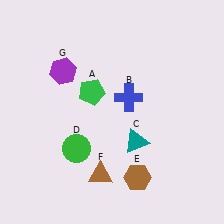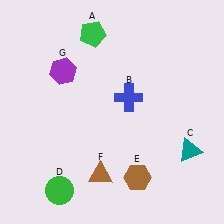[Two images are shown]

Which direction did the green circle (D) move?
The green circle (D) moved down.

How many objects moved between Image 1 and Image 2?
3 objects moved between the two images.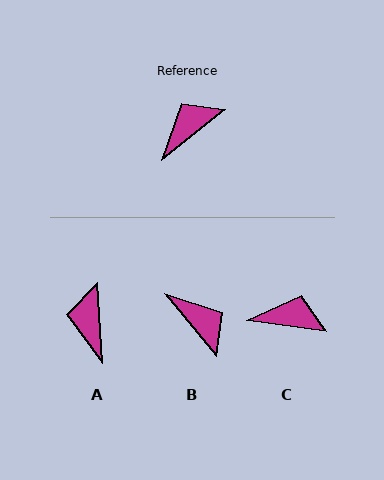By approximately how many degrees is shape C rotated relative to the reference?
Approximately 46 degrees clockwise.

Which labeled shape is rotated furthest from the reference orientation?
B, about 89 degrees away.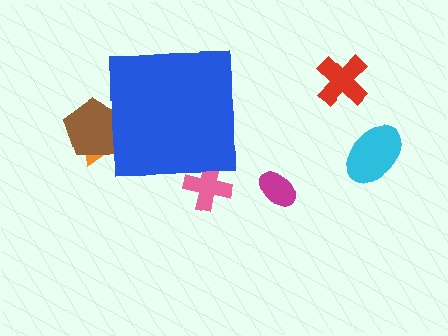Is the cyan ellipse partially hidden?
No, the cyan ellipse is fully visible.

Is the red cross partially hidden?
No, the red cross is fully visible.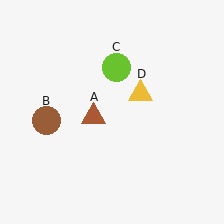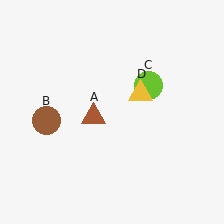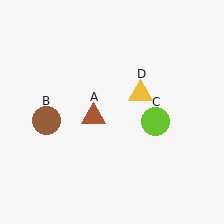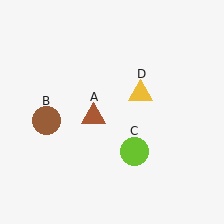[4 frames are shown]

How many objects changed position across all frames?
1 object changed position: lime circle (object C).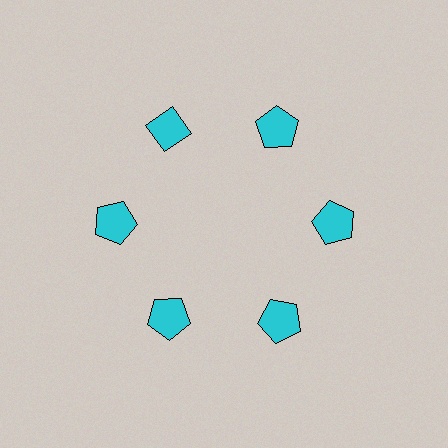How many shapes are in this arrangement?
There are 6 shapes arranged in a ring pattern.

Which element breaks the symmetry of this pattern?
The cyan diamond at roughly the 11 o'clock position breaks the symmetry. All other shapes are cyan pentagons.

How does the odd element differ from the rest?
It has a different shape: diamond instead of pentagon.